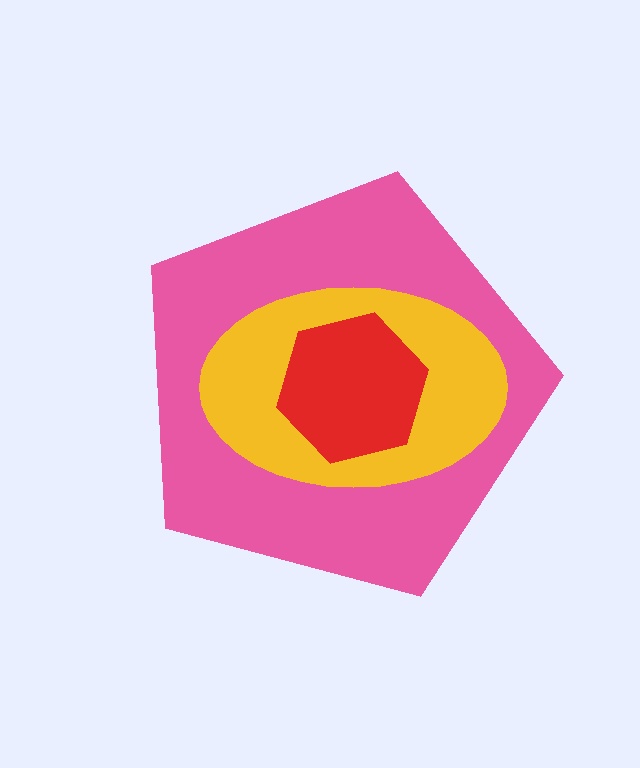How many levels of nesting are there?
3.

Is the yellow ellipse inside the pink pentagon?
Yes.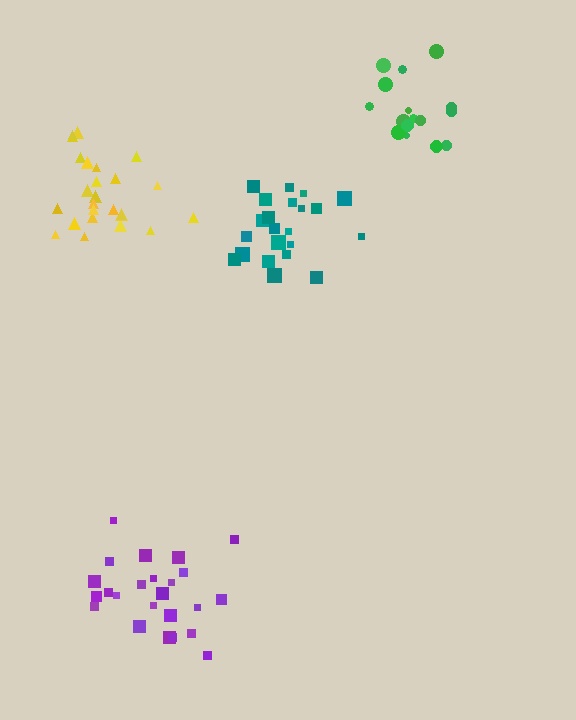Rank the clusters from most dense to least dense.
green, yellow, purple, teal.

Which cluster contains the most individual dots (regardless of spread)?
Yellow (25).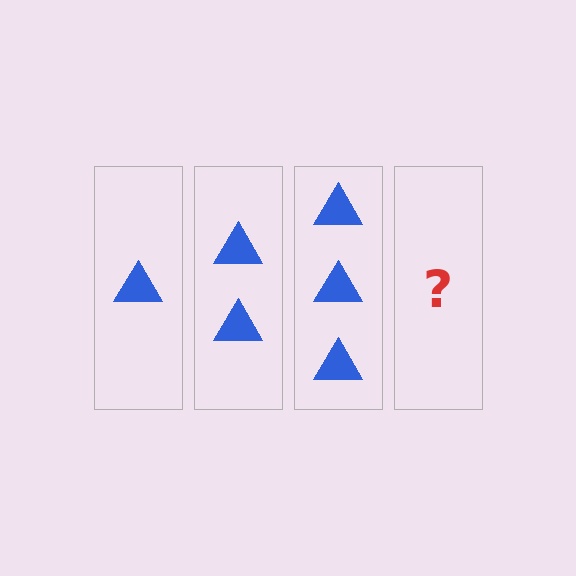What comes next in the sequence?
The next element should be 4 triangles.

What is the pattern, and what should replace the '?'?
The pattern is that each step adds one more triangle. The '?' should be 4 triangles.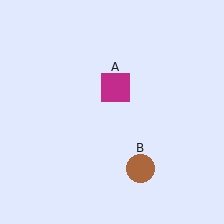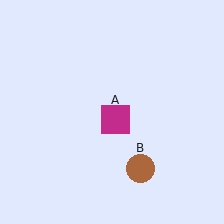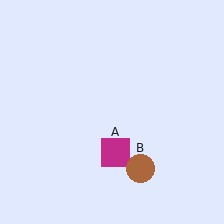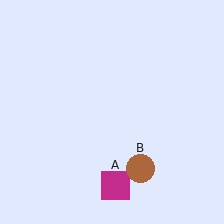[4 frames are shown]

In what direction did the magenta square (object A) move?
The magenta square (object A) moved down.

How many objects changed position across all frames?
1 object changed position: magenta square (object A).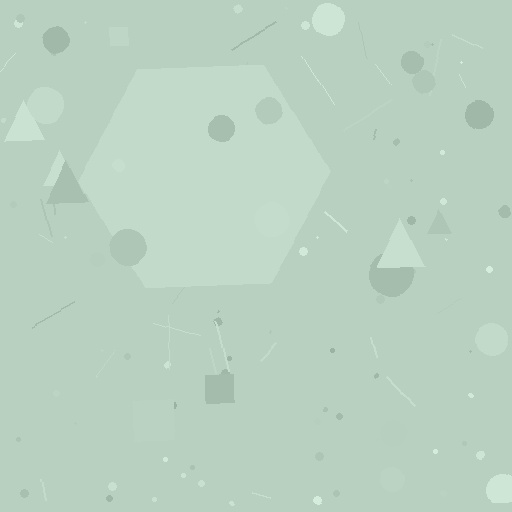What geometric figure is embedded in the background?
A hexagon is embedded in the background.